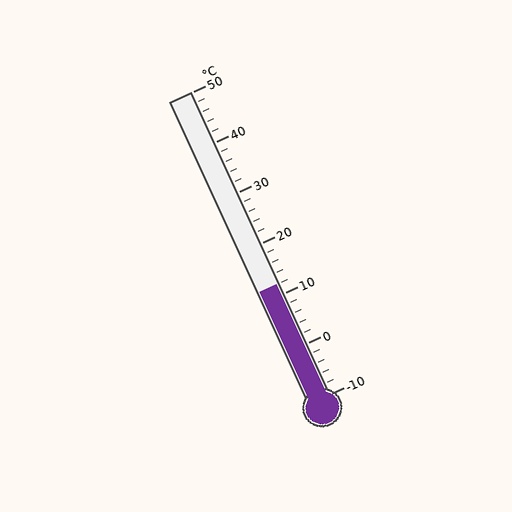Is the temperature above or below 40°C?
The temperature is below 40°C.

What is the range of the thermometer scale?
The thermometer scale ranges from -10°C to 50°C.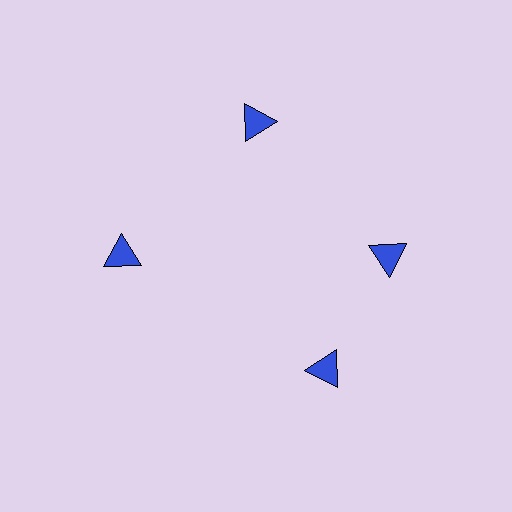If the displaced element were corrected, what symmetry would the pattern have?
It would have 4-fold rotational symmetry — the pattern would map onto itself every 90 degrees.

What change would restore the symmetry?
The symmetry would be restored by rotating it back into even spacing with its neighbors so that all 4 triangles sit at equal angles and equal distance from the center.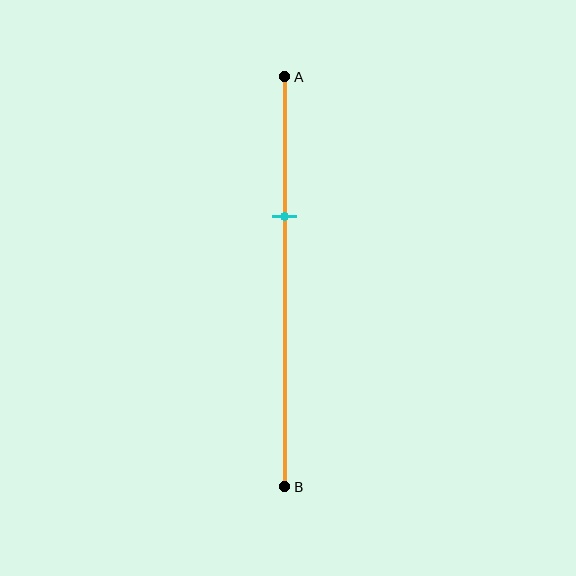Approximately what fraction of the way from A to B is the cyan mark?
The cyan mark is approximately 35% of the way from A to B.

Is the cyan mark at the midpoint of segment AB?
No, the mark is at about 35% from A, not at the 50% midpoint.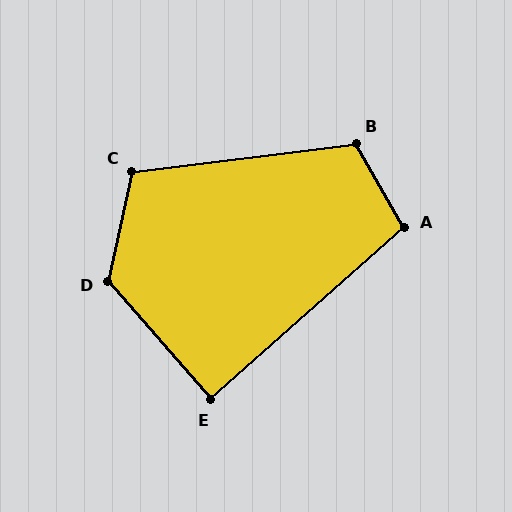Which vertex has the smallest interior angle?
E, at approximately 89 degrees.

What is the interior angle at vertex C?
Approximately 109 degrees (obtuse).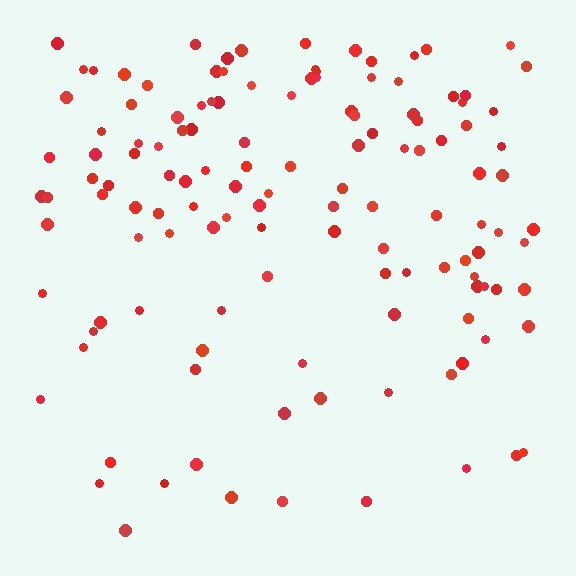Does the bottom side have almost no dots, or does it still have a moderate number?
Still a moderate number, just noticeably fewer than the top.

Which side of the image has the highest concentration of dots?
The top.